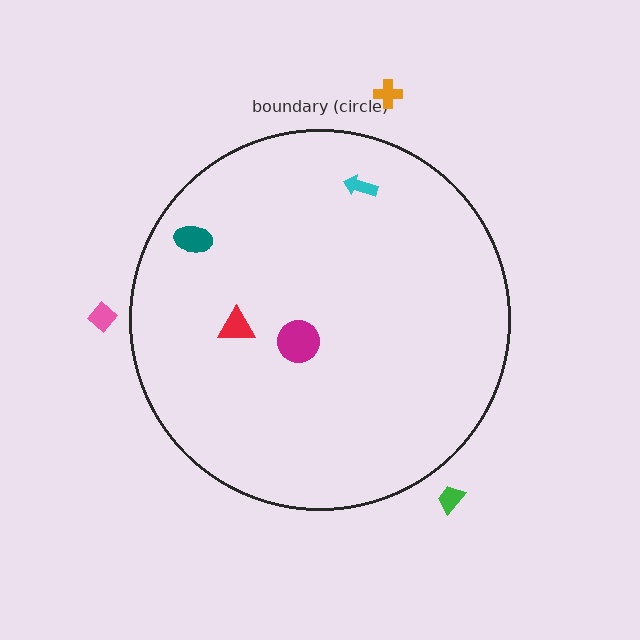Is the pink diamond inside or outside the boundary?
Outside.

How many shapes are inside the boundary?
4 inside, 3 outside.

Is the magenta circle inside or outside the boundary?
Inside.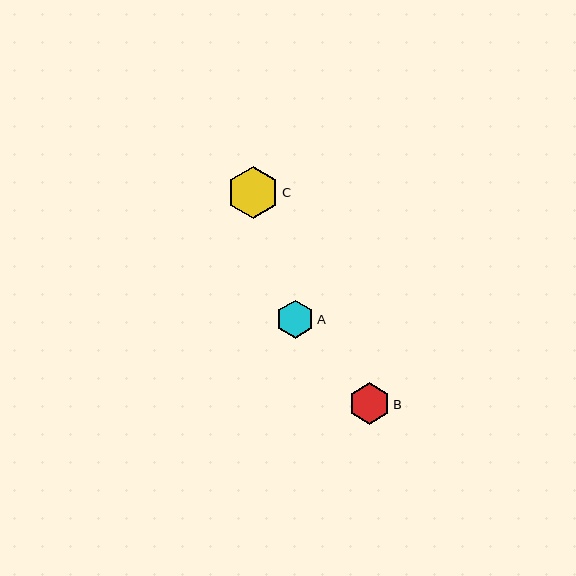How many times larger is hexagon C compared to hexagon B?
Hexagon C is approximately 1.2 times the size of hexagon B.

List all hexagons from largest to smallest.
From largest to smallest: C, B, A.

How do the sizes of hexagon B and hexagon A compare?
Hexagon B and hexagon A are approximately the same size.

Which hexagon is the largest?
Hexagon C is the largest with a size of approximately 52 pixels.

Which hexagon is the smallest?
Hexagon A is the smallest with a size of approximately 38 pixels.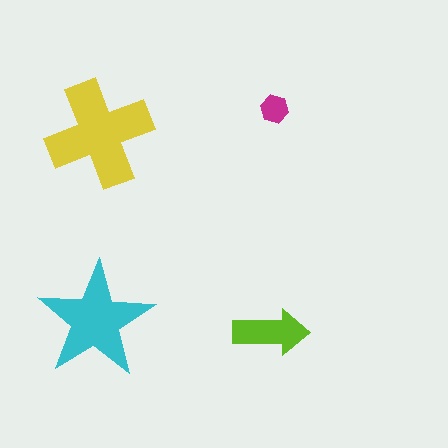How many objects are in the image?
There are 4 objects in the image.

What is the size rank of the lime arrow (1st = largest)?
3rd.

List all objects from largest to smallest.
The yellow cross, the cyan star, the lime arrow, the magenta hexagon.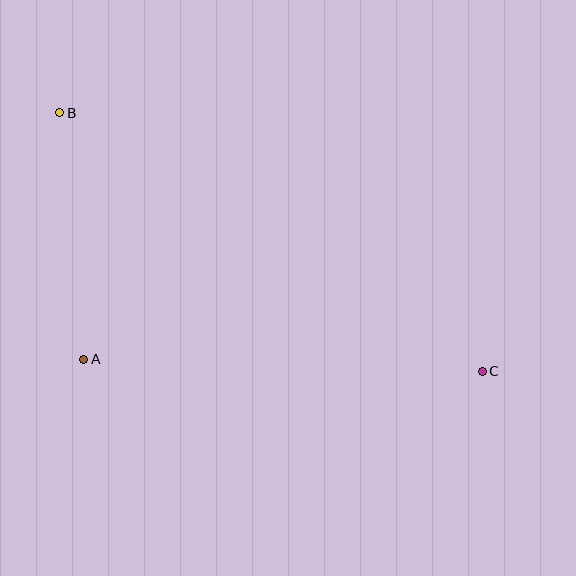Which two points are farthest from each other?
Points B and C are farthest from each other.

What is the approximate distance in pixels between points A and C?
The distance between A and C is approximately 398 pixels.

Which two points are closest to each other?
Points A and B are closest to each other.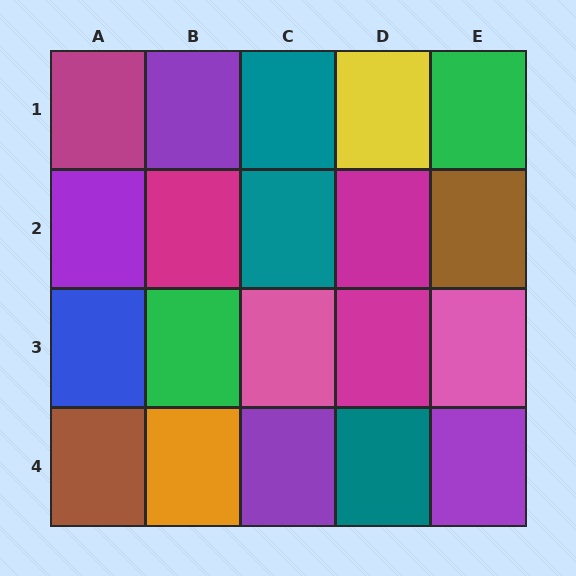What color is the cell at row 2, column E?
Brown.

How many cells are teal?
3 cells are teal.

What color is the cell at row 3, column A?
Blue.